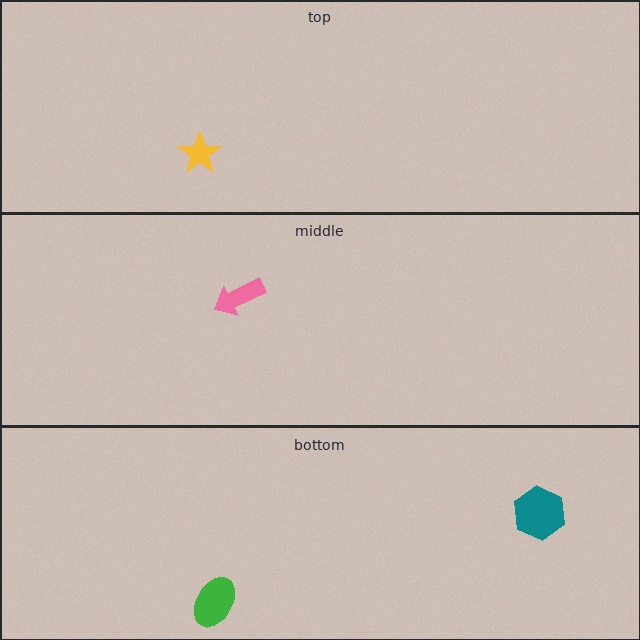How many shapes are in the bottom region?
2.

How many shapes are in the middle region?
1.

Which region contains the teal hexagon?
The bottom region.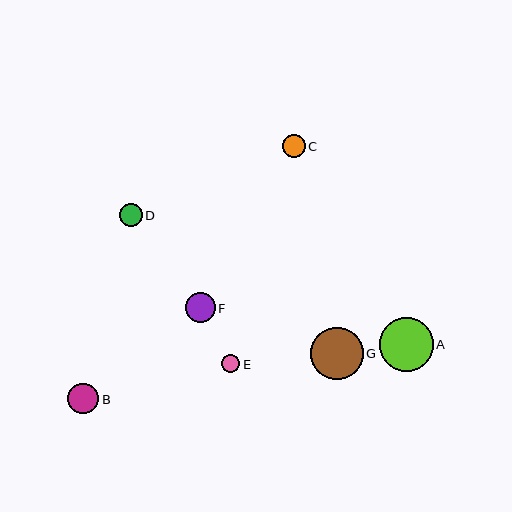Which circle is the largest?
Circle A is the largest with a size of approximately 54 pixels.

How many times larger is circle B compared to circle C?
Circle B is approximately 1.4 times the size of circle C.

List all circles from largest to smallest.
From largest to smallest: A, G, B, F, D, C, E.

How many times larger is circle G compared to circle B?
Circle G is approximately 1.7 times the size of circle B.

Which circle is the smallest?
Circle E is the smallest with a size of approximately 18 pixels.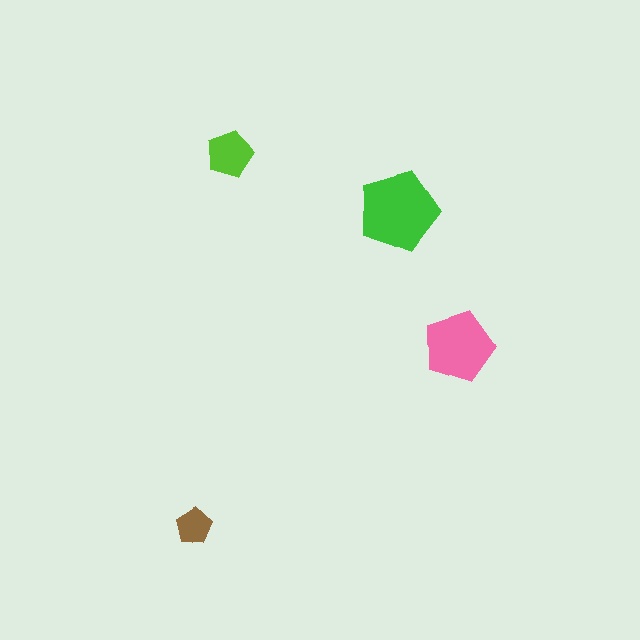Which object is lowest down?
The brown pentagon is bottommost.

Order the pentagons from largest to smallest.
the green one, the pink one, the lime one, the brown one.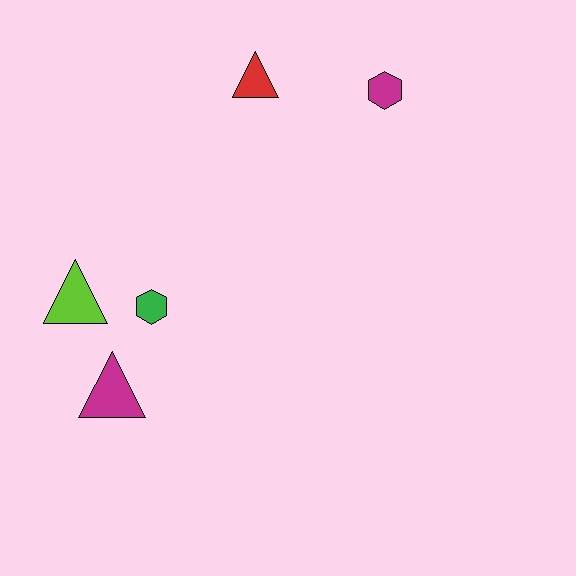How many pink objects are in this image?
There are no pink objects.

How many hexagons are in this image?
There are 2 hexagons.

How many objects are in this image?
There are 5 objects.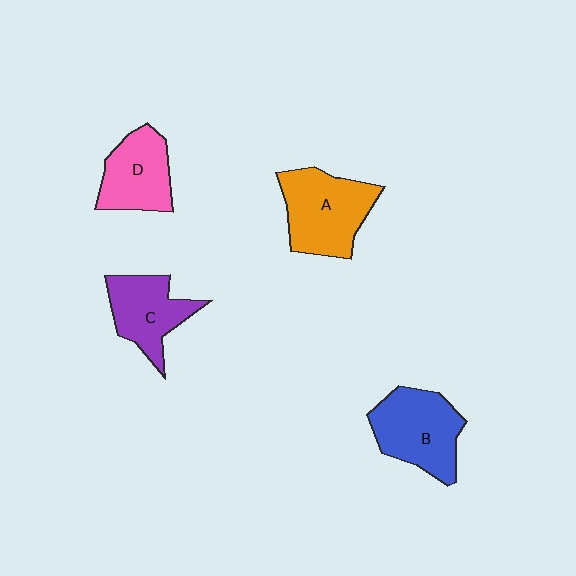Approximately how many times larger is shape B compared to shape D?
Approximately 1.2 times.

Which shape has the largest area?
Shape A (orange).